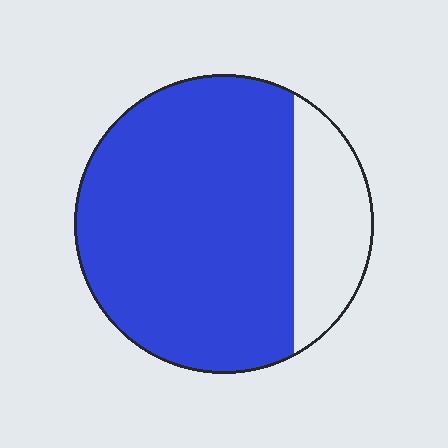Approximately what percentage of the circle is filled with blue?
Approximately 80%.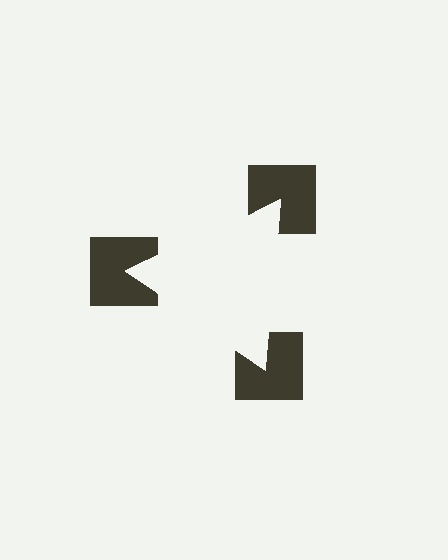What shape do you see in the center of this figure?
An illusory triangle — its edges are inferred from the aligned wedge cuts in the notched squares, not physically drawn.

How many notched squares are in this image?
There are 3 — one at each vertex of the illusory triangle.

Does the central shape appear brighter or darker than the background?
It typically appears slightly brighter than the background, even though no actual brightness change is drawn.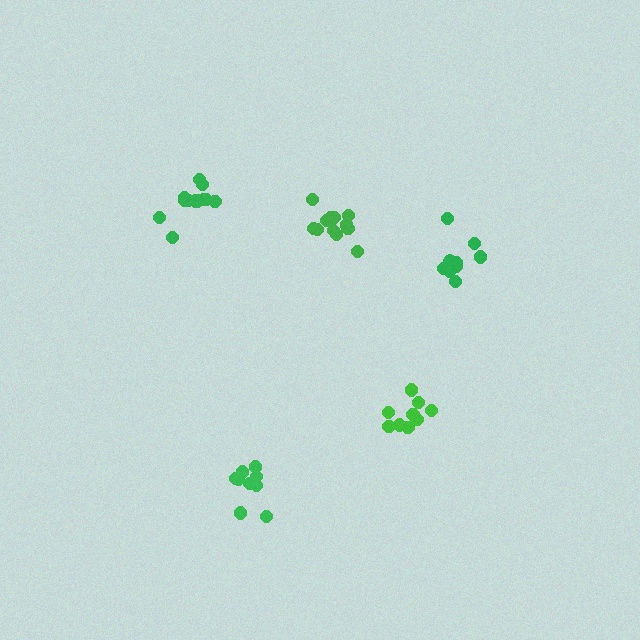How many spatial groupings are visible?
There are 5 spatial groupings.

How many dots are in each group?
Group 1: 10 dots, Group 2: 12 dots, Group 3: 10 dots, Group 4: 12 dots, Group 5: 9 dots (53 total).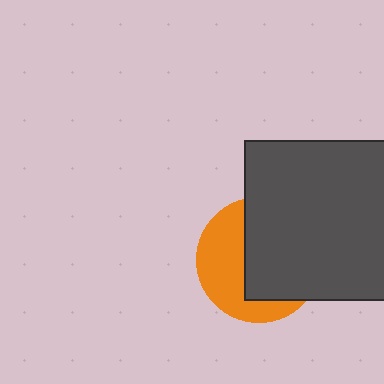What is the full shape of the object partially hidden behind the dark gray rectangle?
The partially hidden object is an orange circle.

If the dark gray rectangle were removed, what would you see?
You would see the complete orange circle.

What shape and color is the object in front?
The object in front is a dark gray rectangle.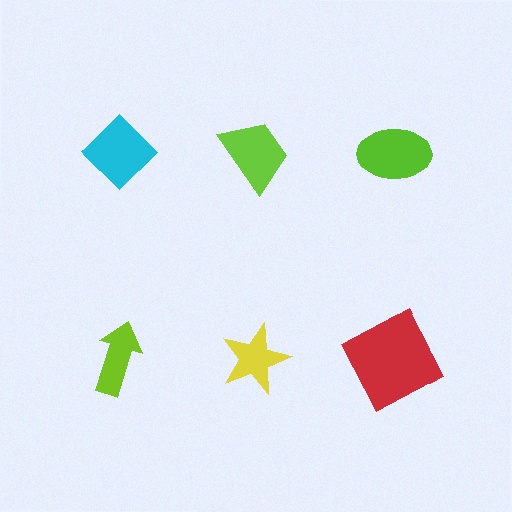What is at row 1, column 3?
A lime ellipse.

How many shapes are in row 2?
3 shapes.